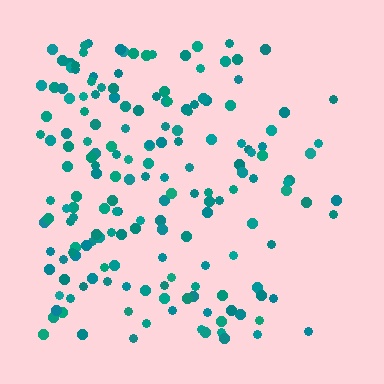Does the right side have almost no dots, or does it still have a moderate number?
Still a moderate number, just noticeably fewer than the left.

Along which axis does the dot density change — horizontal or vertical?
Horizontal.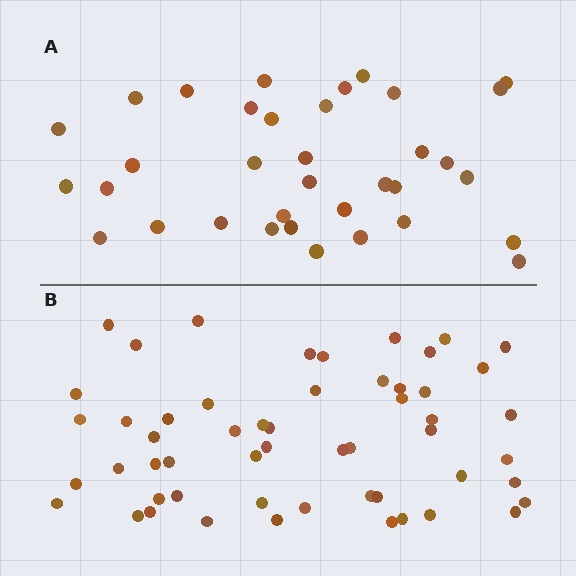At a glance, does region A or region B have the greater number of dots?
Region B (the bottom region) has more dots.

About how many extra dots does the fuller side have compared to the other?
Region B has approximately 20 more dots than region A.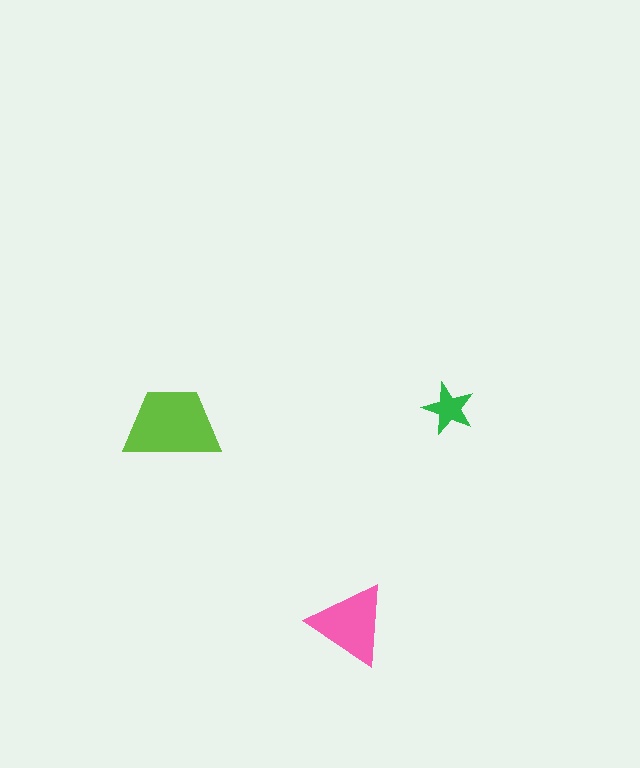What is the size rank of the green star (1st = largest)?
3rd.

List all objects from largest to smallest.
The lime trapezoid, the pink triangle, the green star.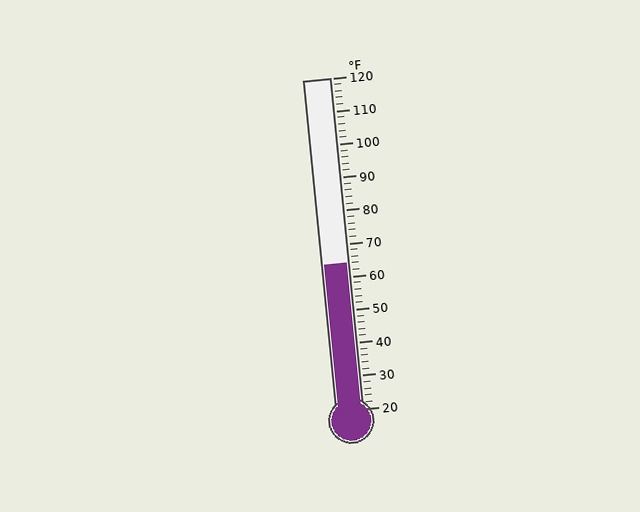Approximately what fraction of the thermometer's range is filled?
The thermometer is filled to approximately 45% of its range.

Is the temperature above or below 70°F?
The temperature is below 70°F.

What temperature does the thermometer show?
The thermometer shows approximately 64°F.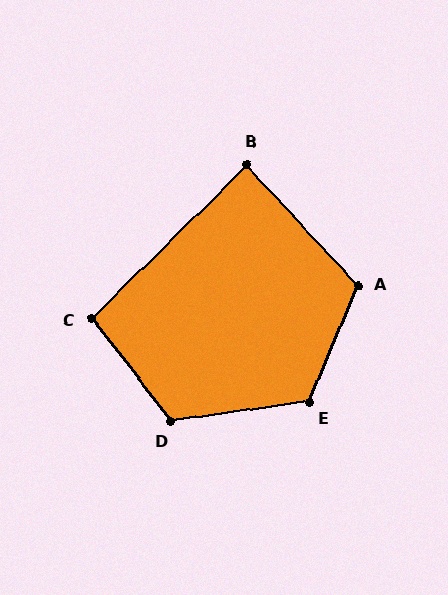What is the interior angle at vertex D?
Approximately 120 degrees (obtuse).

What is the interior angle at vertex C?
Approximately 97 degrees (obtuse).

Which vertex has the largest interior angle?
E, at approximately 121 degrees.